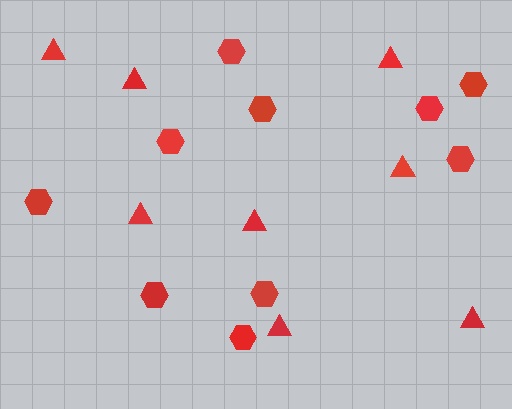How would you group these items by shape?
There are 2 groups: one group of triangles (8) and one group of hexagons (10).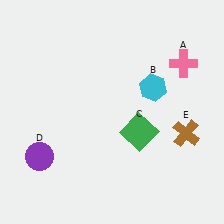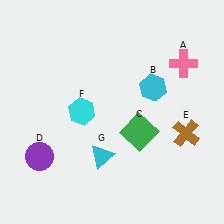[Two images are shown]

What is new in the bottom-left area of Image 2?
A cyan triangle (G) was added in the bottom-left area of Image 2.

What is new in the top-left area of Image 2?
A cyan hexagon (F) was added in the top-left area of Image 2.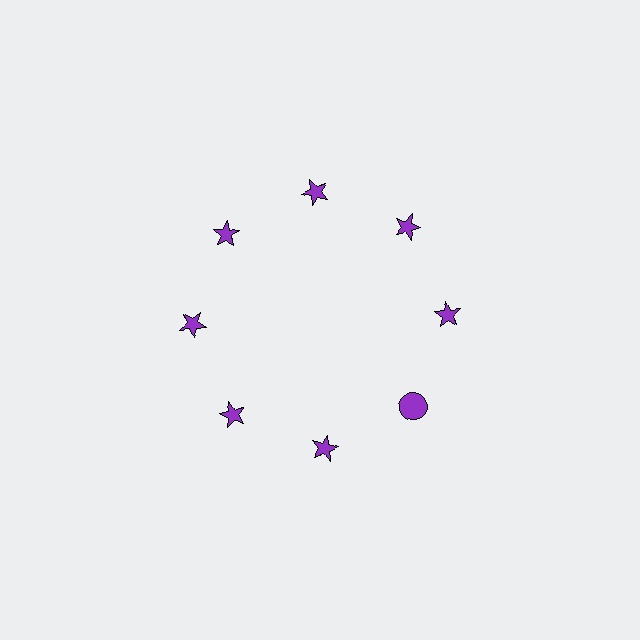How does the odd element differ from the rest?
It has a different shape: circle instead of star.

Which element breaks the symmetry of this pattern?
The purple circle at roughly the 4 o'clock position breaks the symmetry. All other shapes are purple stars.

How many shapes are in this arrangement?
There are 8 shapes arranged in a ring pattern.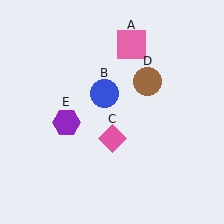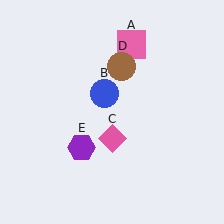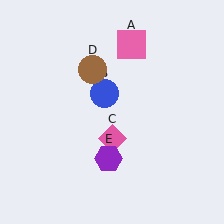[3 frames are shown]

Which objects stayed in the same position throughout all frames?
Pink square (object A) and blue circle (object B) and pink diamond (object C) remained stationary.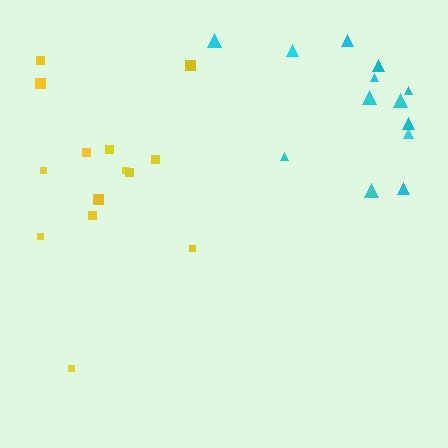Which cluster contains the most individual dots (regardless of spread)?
Yellow (14).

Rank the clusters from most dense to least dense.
cyan, yellow.